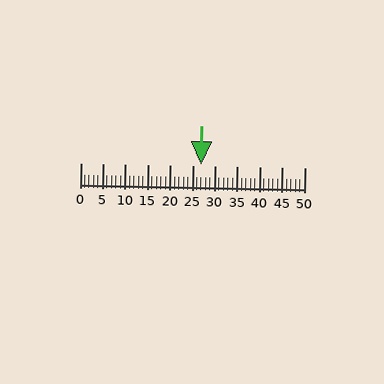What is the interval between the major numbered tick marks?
The major tick marks are spaced 5 units apart.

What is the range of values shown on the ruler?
The ruler shows values from 0 to 50.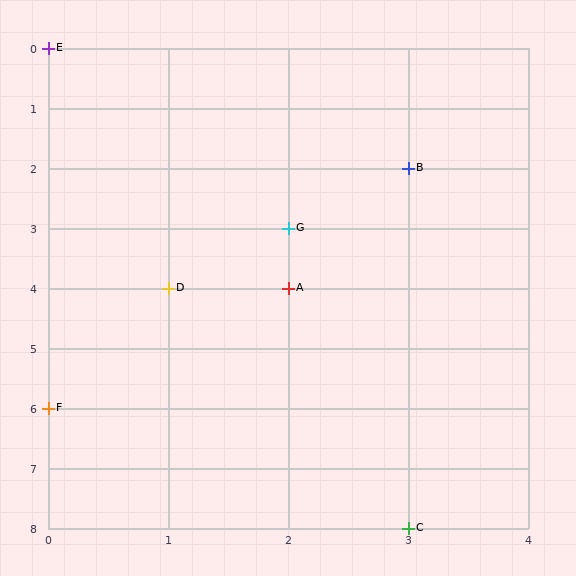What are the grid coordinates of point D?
Point D is at grid coordinates (1, 4).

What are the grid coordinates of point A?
Point A is at grid coordinates (2, 4).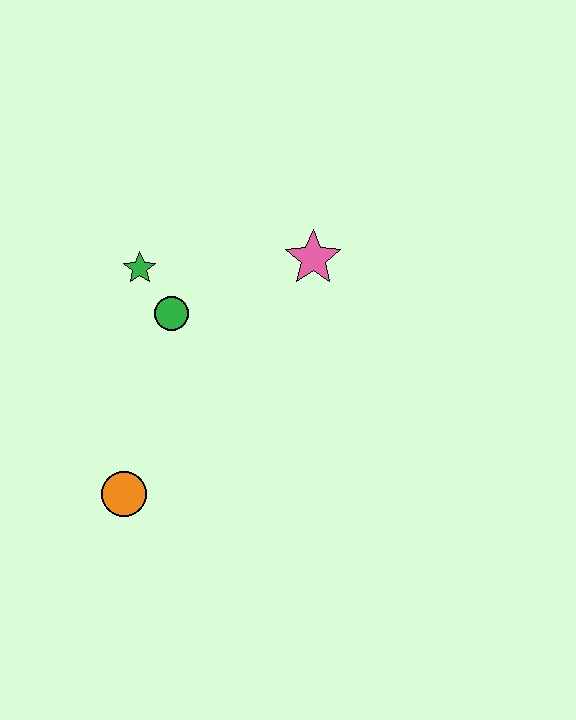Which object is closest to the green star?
The green circle is closest to the green star.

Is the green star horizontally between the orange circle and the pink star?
Yes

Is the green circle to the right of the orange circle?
Yes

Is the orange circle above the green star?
No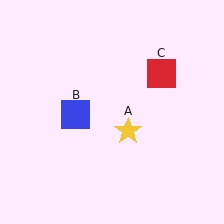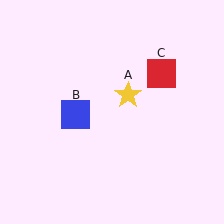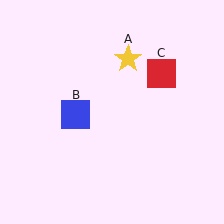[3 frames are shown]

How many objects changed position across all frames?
1 object changed position: yellow star (object A).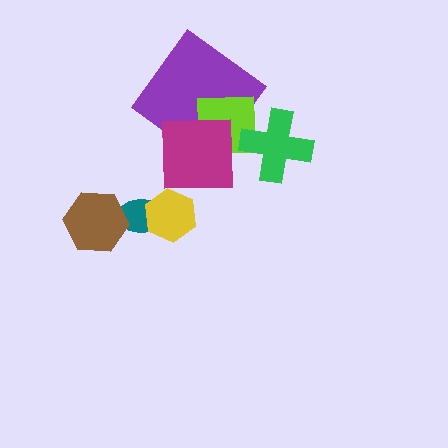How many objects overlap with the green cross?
1 object overlaps with the green cross.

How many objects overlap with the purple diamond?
2 objects overlap with the purple diamond.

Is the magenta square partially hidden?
No, no other shape covers it.